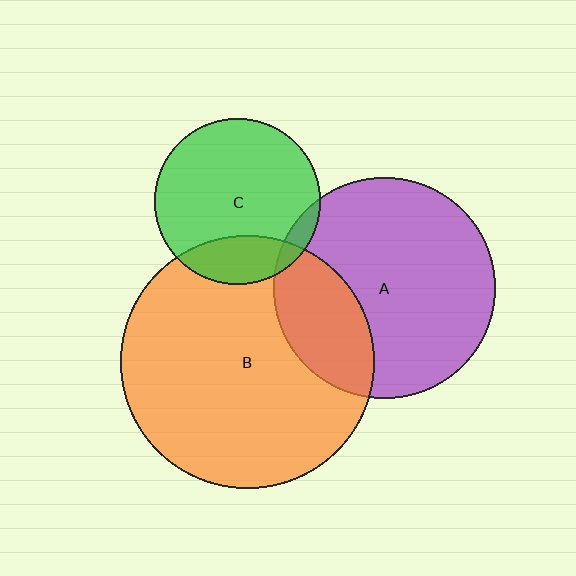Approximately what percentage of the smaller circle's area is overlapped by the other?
Approximately 25%.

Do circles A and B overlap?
Yes.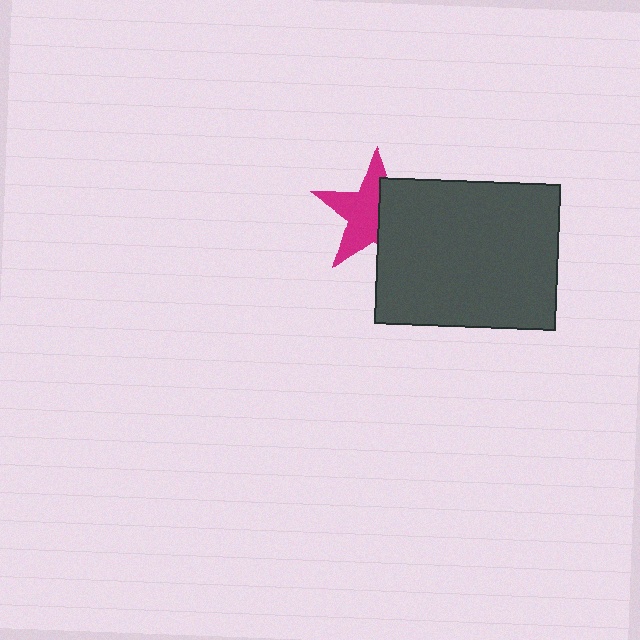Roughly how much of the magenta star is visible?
About half of it is visible (roughly 57%).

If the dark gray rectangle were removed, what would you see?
You would see the complete magenta star.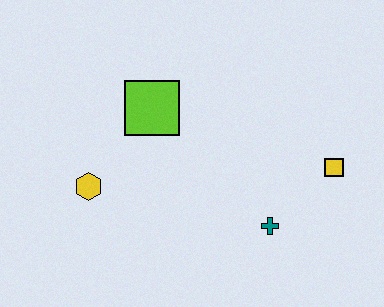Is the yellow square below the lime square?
Yes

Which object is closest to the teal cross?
The yellow square is closest to the teal cross.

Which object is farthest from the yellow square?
The yellow hexagon is farthest from the yellow square.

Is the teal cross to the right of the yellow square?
No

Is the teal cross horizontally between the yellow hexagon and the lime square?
No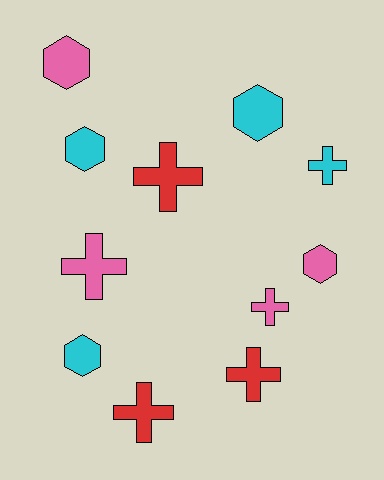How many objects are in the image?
There are 11 objects.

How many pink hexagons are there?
There are 2 pink hexagons.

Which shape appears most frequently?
Cross, with 6 objects.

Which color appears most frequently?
Cyan, with 4 objects.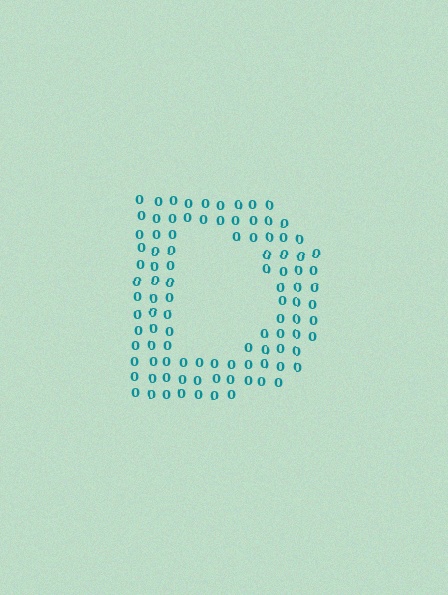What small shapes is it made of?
It is made of small digit 0's.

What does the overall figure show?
The overall figure shows the letter D.